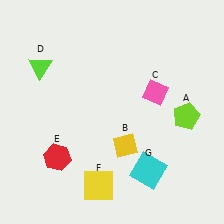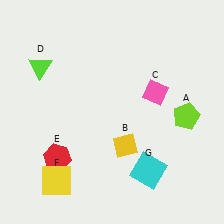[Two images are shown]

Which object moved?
The yellow square (F) moved left.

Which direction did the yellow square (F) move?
The yellow square (F) moved left.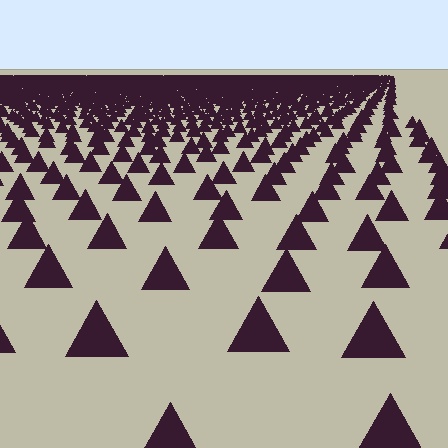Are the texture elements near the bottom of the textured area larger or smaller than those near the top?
Larger. Near the bottom, elements are closer to the viewer and appear at a bigger on-screen size.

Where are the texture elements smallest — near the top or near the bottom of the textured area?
Near the top.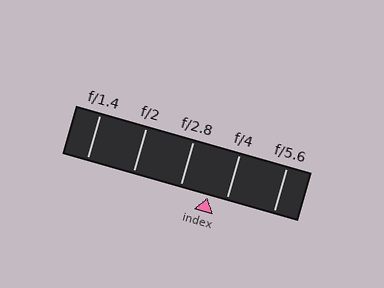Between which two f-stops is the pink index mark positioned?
The index mark is between f/2.8 and f/4.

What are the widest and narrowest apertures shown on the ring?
The widest aperture shown is f/1.4 and the narrowest is f/5.6.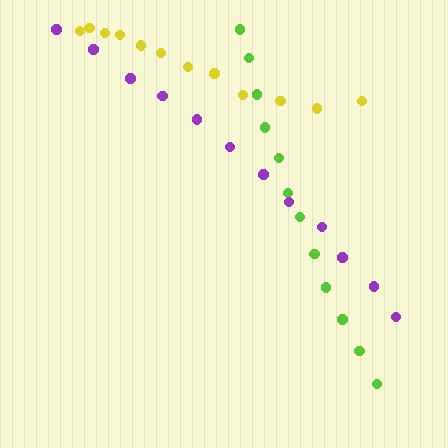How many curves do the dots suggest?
There are 3 distinct paths.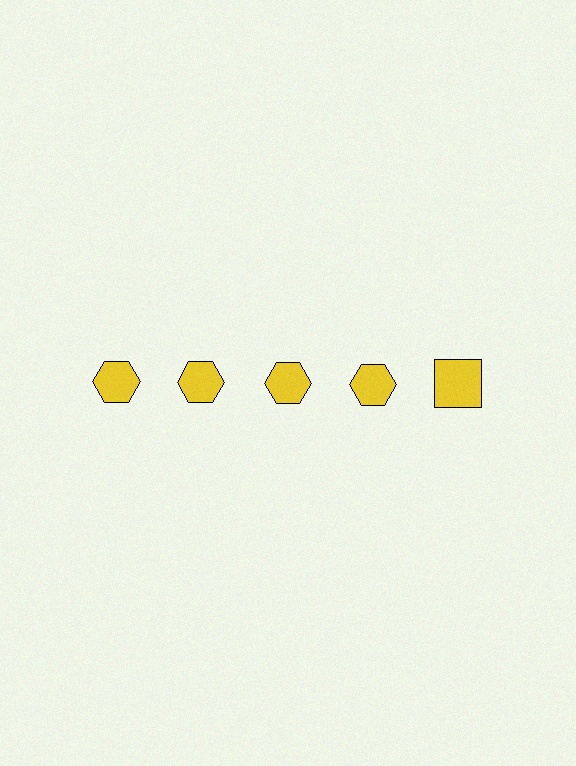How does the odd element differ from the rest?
It has a different shape: square instead of hexagon.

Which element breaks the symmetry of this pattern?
The yellow square in the top row, rightmost column breaks the symmetry. All other shapes are yellow hexagons.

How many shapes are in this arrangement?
There are 5 shapes arranged in a grid pattern.